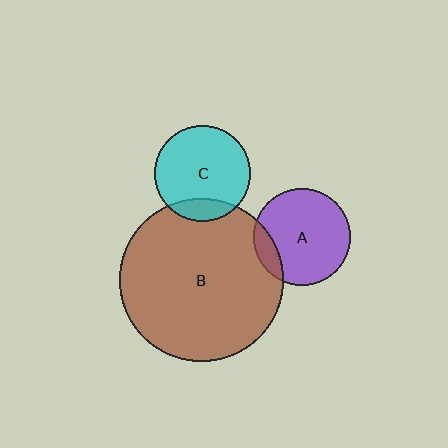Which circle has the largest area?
Circle B (brown).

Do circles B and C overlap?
Yes.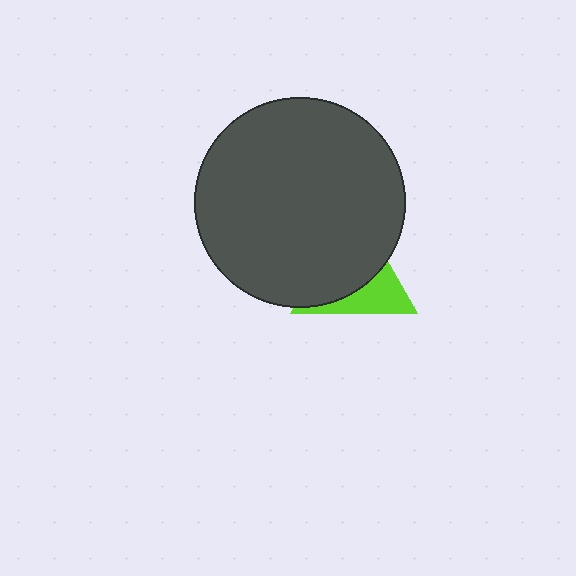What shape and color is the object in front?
The object in front is a dark gray circle.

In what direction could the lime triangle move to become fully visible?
The lime triangle could move toward the lower-right. That would shift it out from behind the dark gray circle entirely.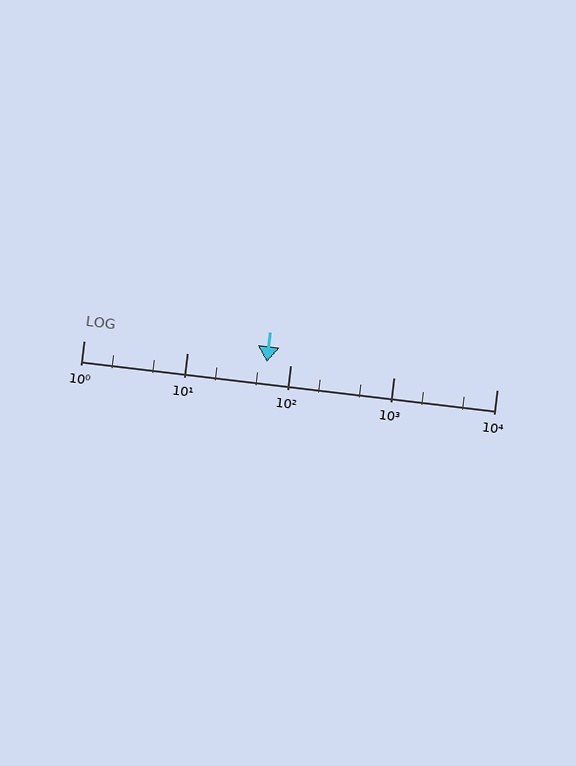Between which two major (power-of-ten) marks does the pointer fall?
The pointer is between 10 and 100.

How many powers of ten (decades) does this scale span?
The scale spans 4 decades, from 1 to 10000.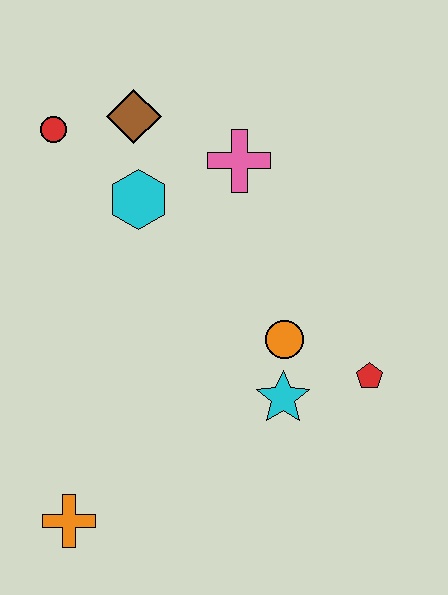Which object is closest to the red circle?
The brown diamond is closest to the red circle.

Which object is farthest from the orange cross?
The brown diamond is farthest from the orange cross.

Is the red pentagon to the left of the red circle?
No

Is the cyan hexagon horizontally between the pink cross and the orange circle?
No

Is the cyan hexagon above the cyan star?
Yes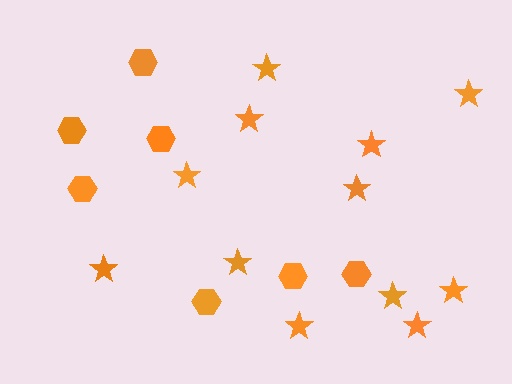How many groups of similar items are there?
There are 2 groups: one group of stars (12) and one group of hexagons (7).